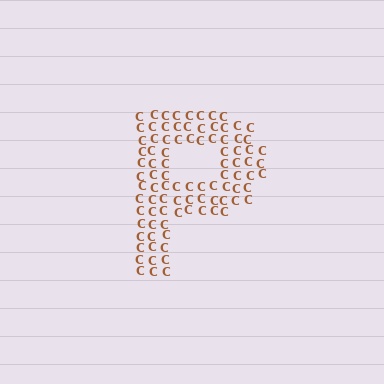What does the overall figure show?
The overall figure shows the letter P.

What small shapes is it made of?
It is made of small letter C's.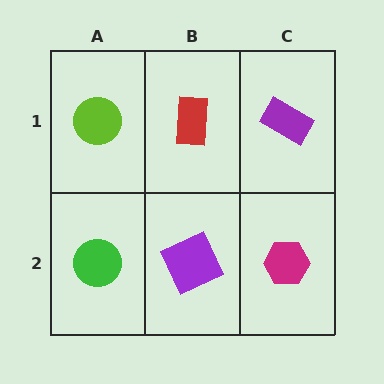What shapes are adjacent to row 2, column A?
A lime circle (row 1, column A), a purple square (row 2, column B).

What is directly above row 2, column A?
A lime circle.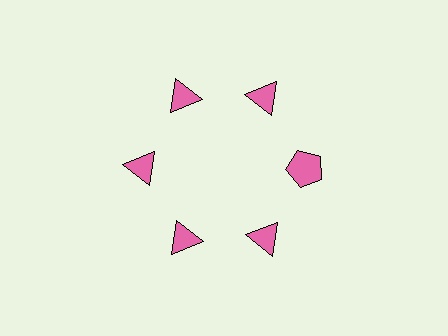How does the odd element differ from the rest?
It has a different shape: pentagon instead of triangle.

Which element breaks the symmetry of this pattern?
The pink pentagon at roughly the 3 o'clock position breaks the symmetry. All other shapes are pink triangles.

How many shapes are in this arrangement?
There are 6 shapes arranged in a ring pattern.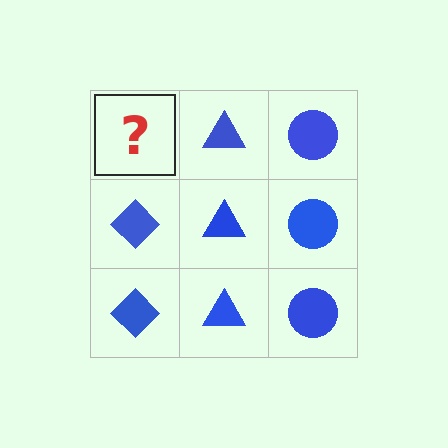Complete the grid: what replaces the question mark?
The question mark should be replaced with a blue diamond.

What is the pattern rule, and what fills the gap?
The rule is that each column has a consistent shape. The gap should be filled with a blue diamond.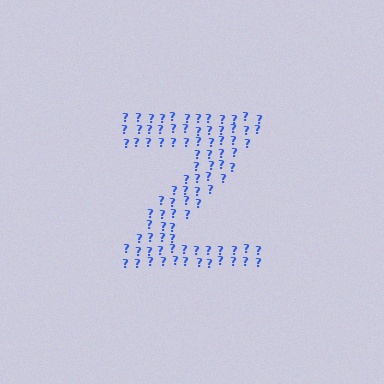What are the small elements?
The small elements are question marks.